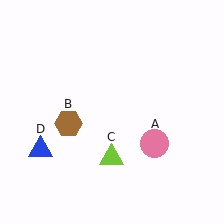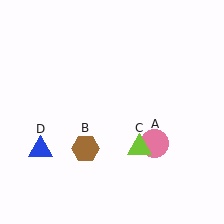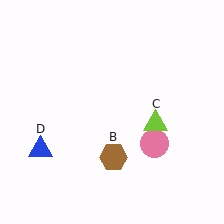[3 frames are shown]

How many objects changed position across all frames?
2 objects changed position: brown hexagon (object B), lime triangle (object C).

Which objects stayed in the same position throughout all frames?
Pink circle (object A) and blue triangle (object D) remained stationary.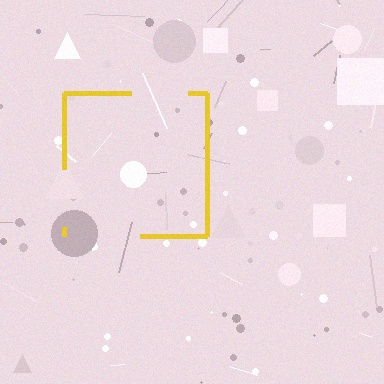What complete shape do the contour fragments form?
The contour fragments form a square.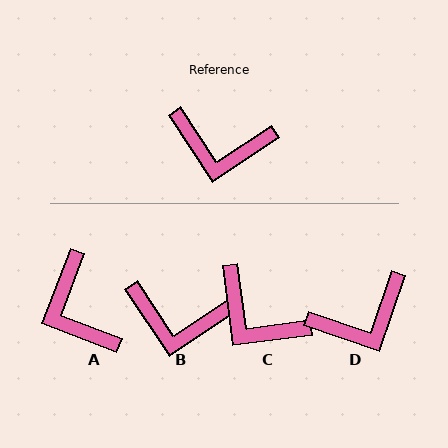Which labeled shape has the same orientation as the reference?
B.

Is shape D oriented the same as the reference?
No, it is off by about 38 degrees.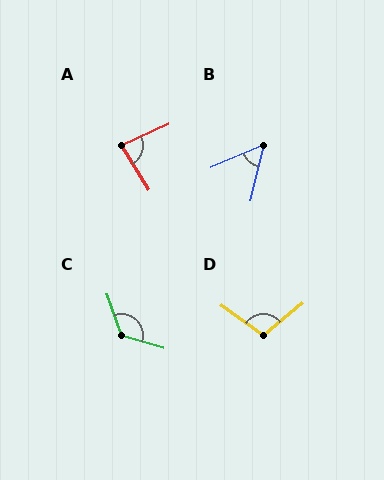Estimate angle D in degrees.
Approximately 105 degrees.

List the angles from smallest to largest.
B (53°), A (82°), D (105°), C (126°).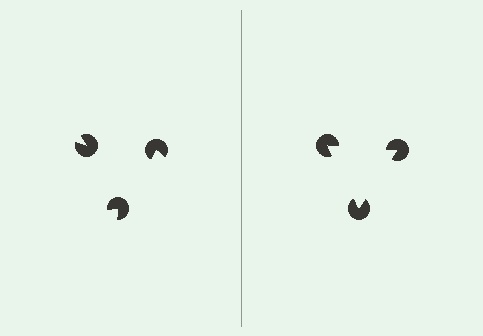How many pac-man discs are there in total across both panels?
6 — 3 on each side.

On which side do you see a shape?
An illusory triangle appears on the right side. On the left side the wedge cuts are rotated, so no coherent shape forms.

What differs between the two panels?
The pac-man discs are positioned identically on both sides; only the wedge orientations differ. On the right they align to a triangle; on the left they are misaligned.